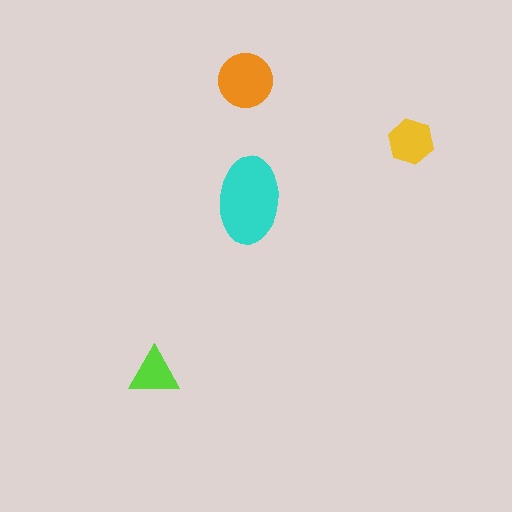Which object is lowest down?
The lime triangle is bottommost.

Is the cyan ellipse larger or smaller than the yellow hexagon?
Larger.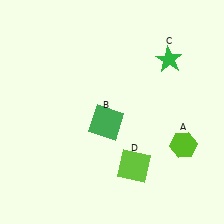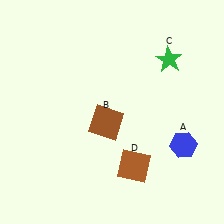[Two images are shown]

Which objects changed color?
A changed from lime to blue. B changed from green to brown. D changed from lime to brown.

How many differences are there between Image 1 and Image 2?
There are 3 differences between the two images.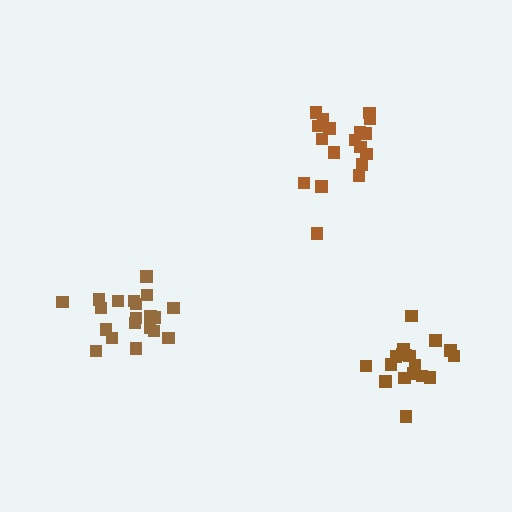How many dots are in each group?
Group 1: 20 dots, Group 2: 19 dots, Group 3: 18 dots (57 total).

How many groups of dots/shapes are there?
There are 3 groups.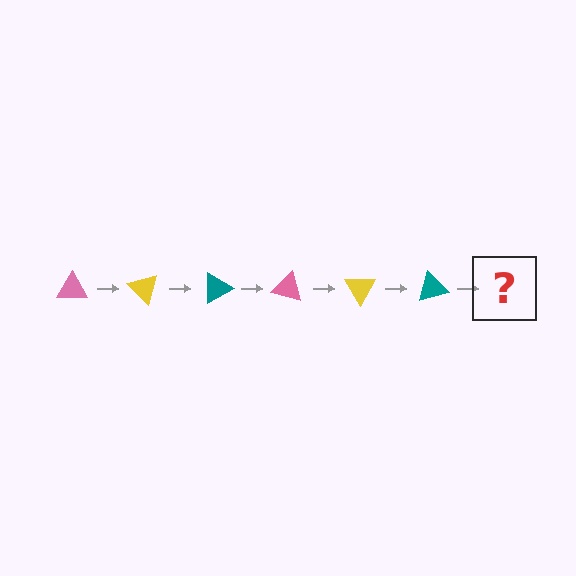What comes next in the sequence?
The next element should be a pink triangle, rotated 270 degrees from the start.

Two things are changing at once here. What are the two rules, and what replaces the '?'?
The two rules are that it rotates 45 degrees each step and the color cycles through pink, yellow, and teal. The '?' should be a pink triangle, rotated 270 degrees from the start.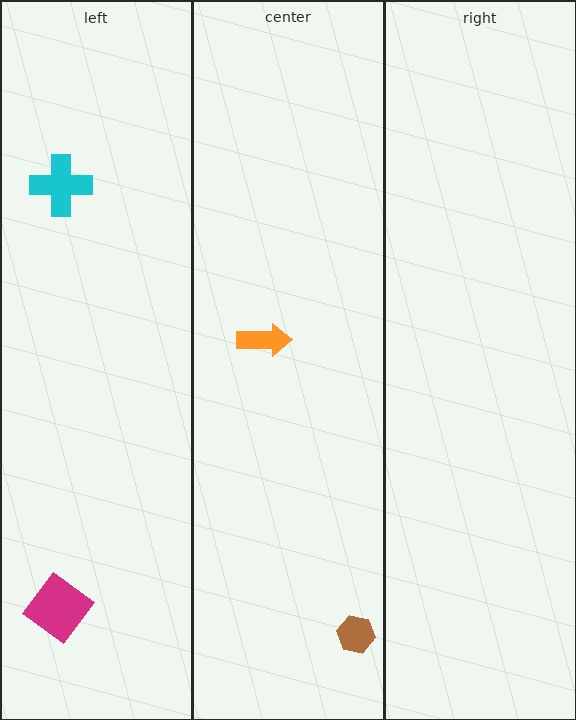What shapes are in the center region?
The brown hexagon, the orange arrow.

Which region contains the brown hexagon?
The center region.